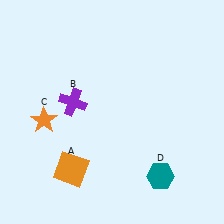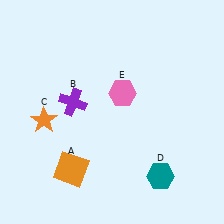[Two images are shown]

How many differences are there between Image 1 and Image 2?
There is 1 difference between the two images.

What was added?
A pink hexagon (E) was added in Image 2.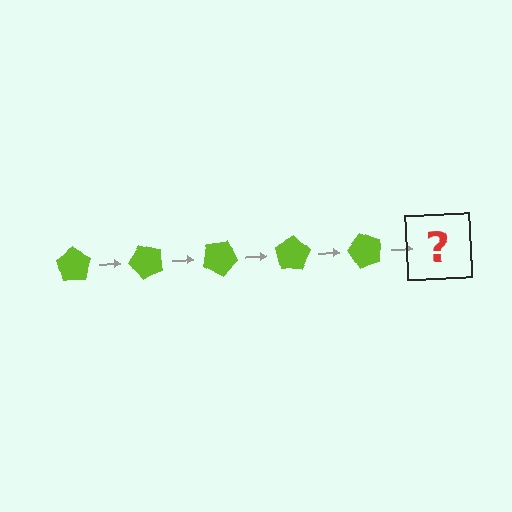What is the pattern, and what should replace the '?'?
The pattern is that the pentagon rotates 50 degrees each step. The '?' should be a lime pentagon rotated 250 degrees.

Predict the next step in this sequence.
The next step is a lime pentagon rotated 250 degrees.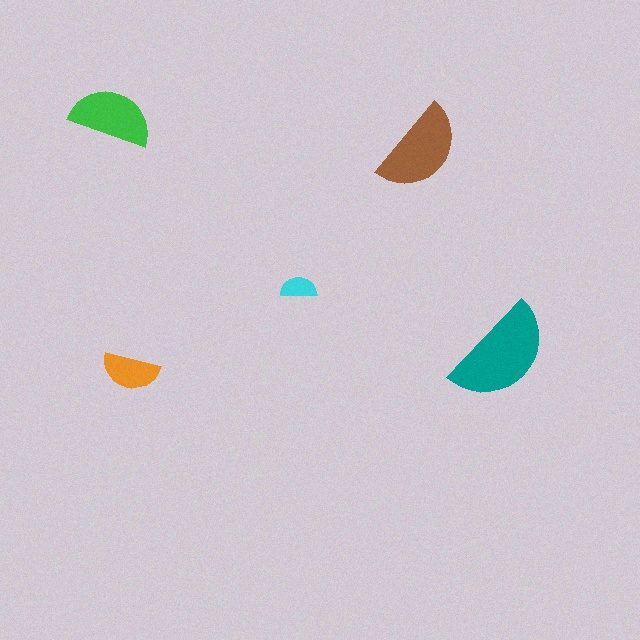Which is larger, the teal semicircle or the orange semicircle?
The teal one.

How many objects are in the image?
There are 5 objects in the image.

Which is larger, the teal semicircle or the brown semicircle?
The teal one.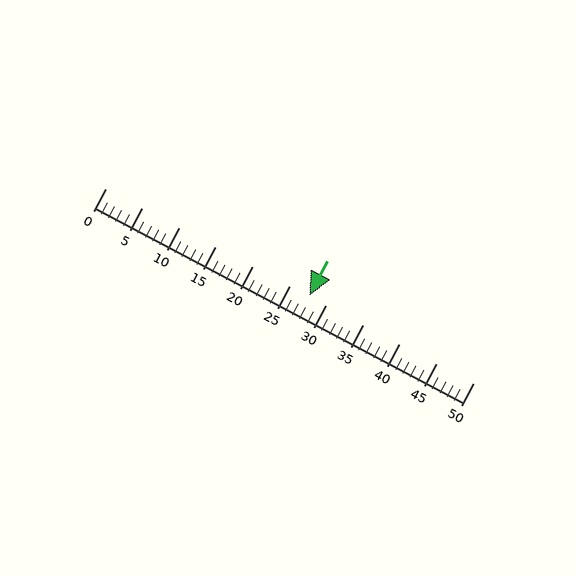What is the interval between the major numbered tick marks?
The major tick marks are spaced 5 units apart.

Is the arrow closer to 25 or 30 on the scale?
The arrow is closer to 30.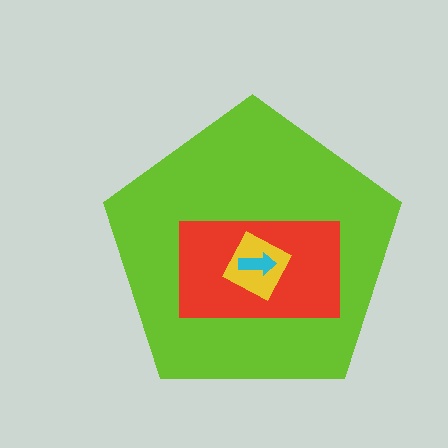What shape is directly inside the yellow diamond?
The cyan arrow.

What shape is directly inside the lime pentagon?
The red rectangle.